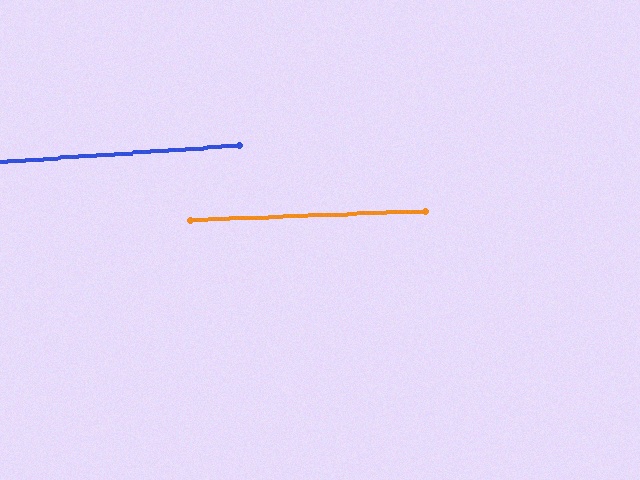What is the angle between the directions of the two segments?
Approximately 2 degrees.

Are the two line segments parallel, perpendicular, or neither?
Parallel — their directions differ by only 1.7°.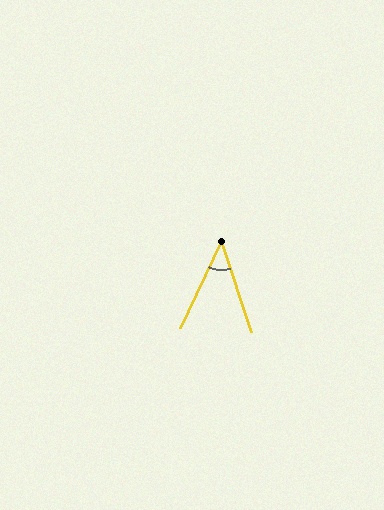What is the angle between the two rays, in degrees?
Approximately 43 degrees.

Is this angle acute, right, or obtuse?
It is acute.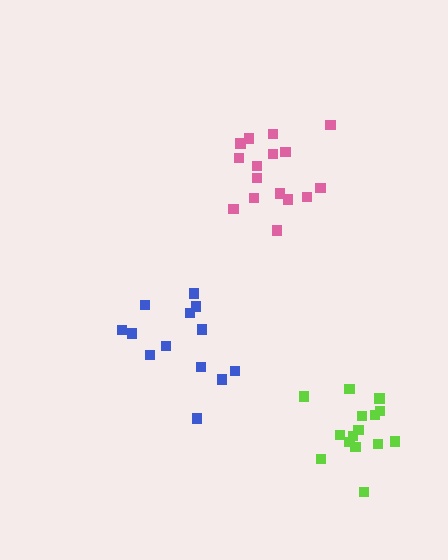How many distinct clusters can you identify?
There are 3 distinct clusters.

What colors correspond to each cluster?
The clusters are colored: blue, lime, pink.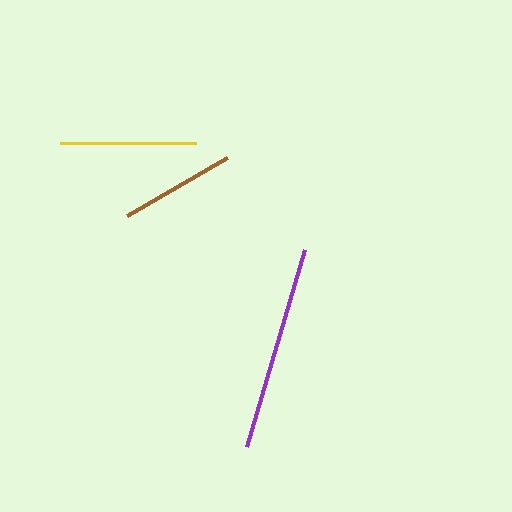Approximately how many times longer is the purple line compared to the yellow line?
The purple line is approximately 1.5 times the length of the yellow line.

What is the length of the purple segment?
The purple segment is approximately 206 pixels long.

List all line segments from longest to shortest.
From longest to shortest: purple, yellow, brown.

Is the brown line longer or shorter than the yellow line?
The yellow line is longer than the brown line.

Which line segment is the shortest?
The brown line is the shortest at approximately 116 pixels.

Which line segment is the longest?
The purple line is the longest at approximately 206 pixels.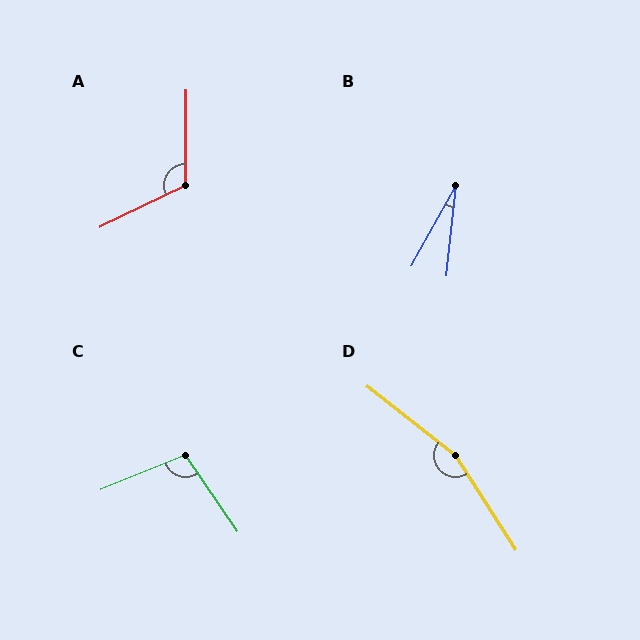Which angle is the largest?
D, at approximately 161 degrees.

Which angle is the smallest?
B, at approximately 23 degrees.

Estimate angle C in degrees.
Approximately 102 degrees.